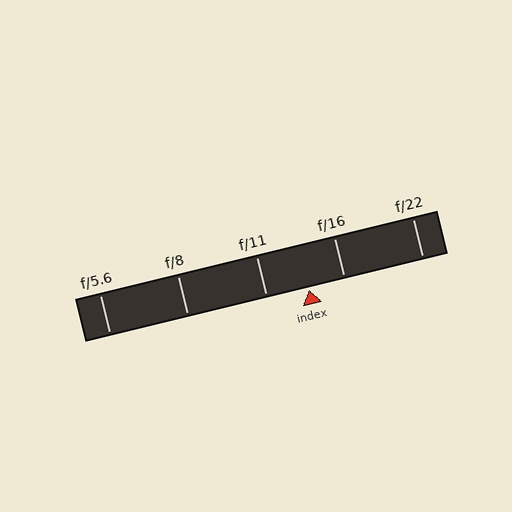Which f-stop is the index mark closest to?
The index mark is closest to f/16.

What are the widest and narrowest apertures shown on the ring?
The widest aperture shown is f/5.6 and the narrowest is f/22.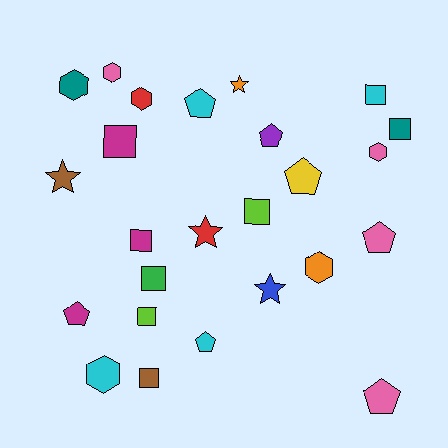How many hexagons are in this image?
There are 6 hexagons.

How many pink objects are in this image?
There are 4 pink objects.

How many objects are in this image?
There are 25 objects.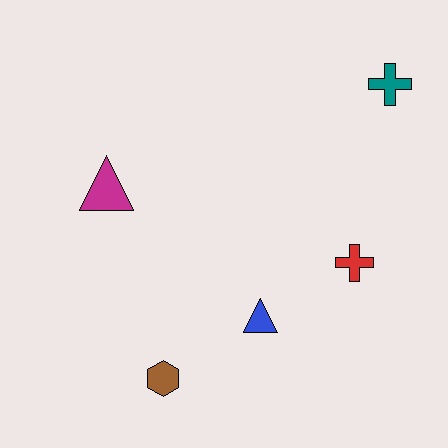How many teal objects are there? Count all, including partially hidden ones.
There is 1 teal object.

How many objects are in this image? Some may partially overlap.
There are 5 objects.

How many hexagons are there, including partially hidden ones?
There is 1 hexagon.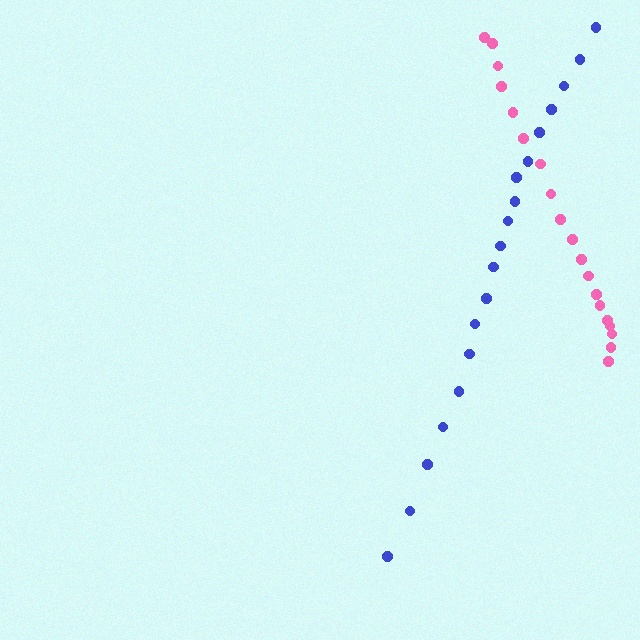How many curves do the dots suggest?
There are 2 distinct paths.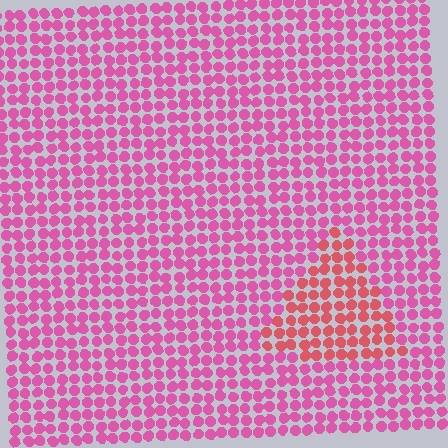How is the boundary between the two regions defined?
The boundary is defined purely by a slight shift in hue (about 31 degrees). Spacing, size, and orientation are identical on both sides.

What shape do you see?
I see a triangle.